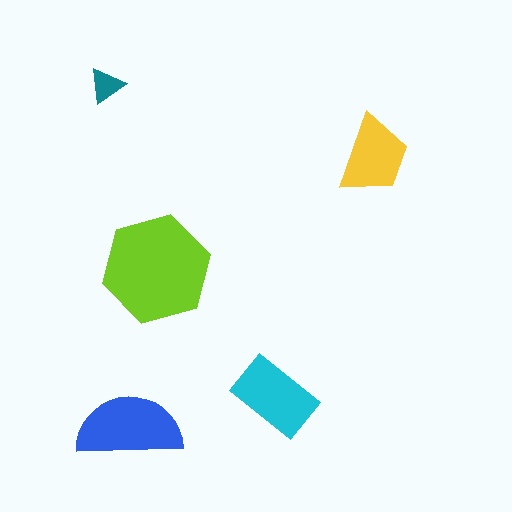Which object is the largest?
The lime hexagon.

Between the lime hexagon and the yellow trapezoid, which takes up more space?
The lime hexagon.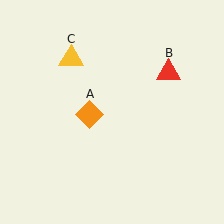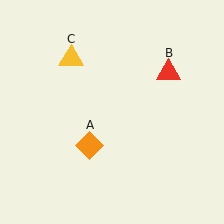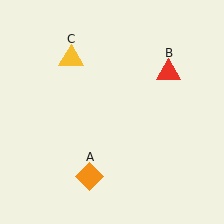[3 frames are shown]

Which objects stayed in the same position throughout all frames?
Red triangle (object B) and yellow triangle (object C) remained stationary.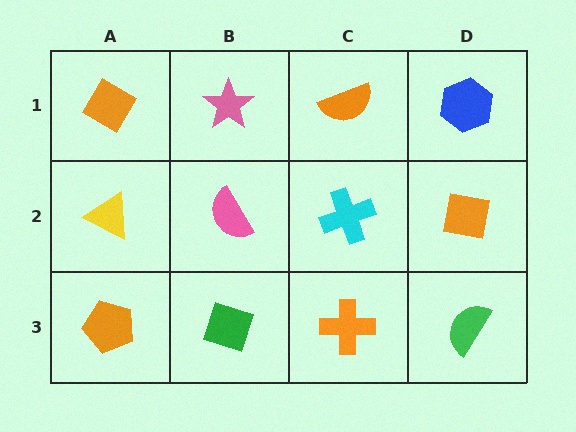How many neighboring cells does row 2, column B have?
4.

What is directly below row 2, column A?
An orange pentagon.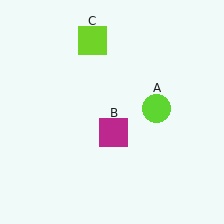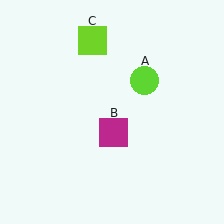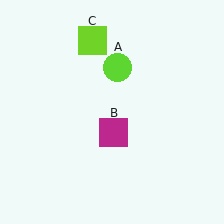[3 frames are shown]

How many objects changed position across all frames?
1 object changed position: lime circle (object A).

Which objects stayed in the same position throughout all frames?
Magenta square (object B) and lime square (object C) remained stationary.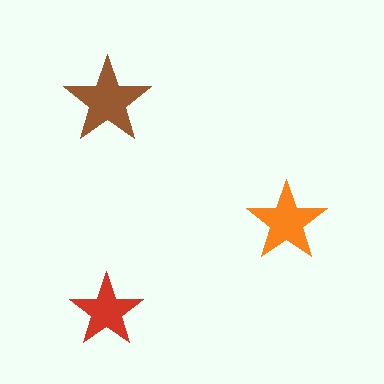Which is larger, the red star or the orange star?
The orange one.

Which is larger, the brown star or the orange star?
The brown one.